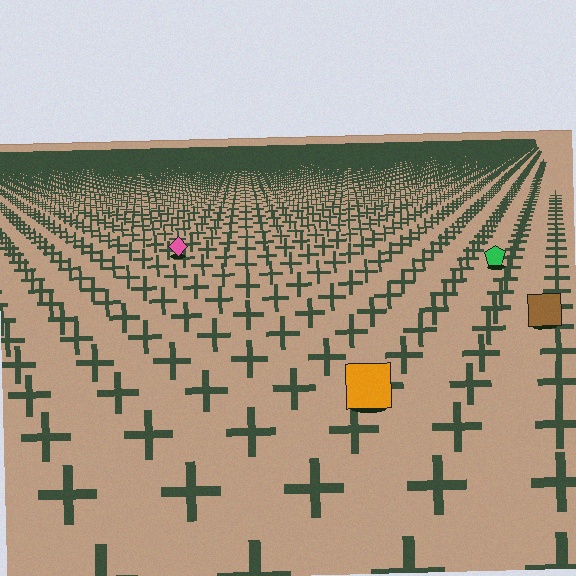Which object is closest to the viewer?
The orange square is closest. The texture marks near it are larger and more spread out.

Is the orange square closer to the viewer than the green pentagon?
Yes. The orange square is closer — you can tell from the texture gradient: the ground texture is coarser near it.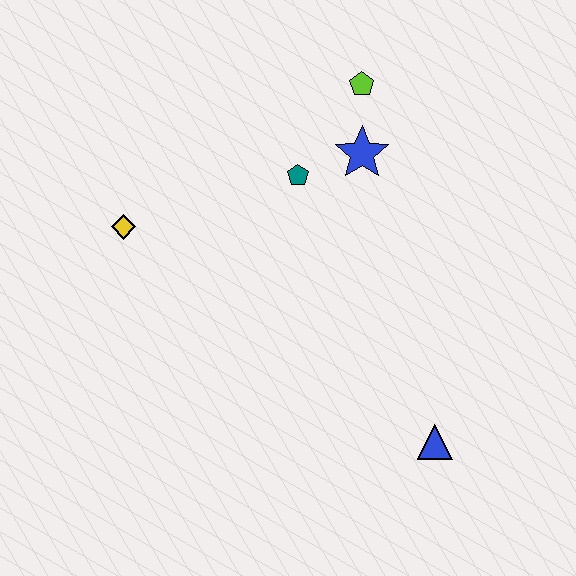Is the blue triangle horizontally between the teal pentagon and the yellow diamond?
No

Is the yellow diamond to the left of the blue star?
Yes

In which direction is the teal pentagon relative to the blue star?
The teal pentagon is to the left of the blue star.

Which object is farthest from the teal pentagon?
The blue triangle is farthest from the teal pentagon.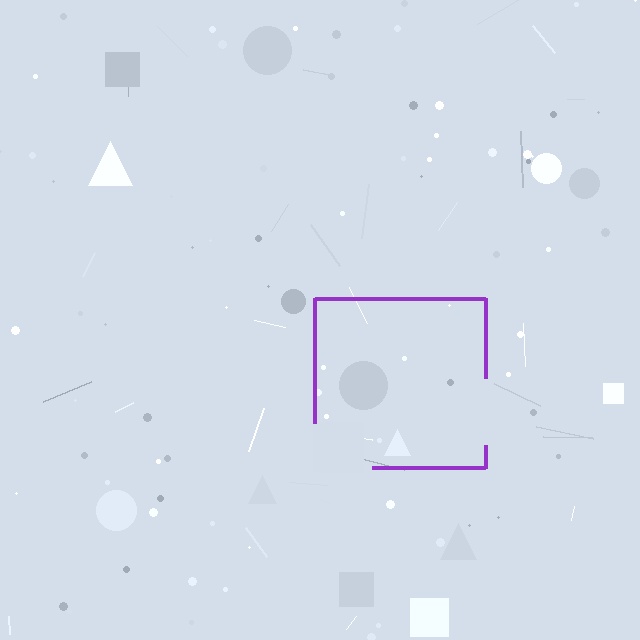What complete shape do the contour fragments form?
The contour fragments form a square.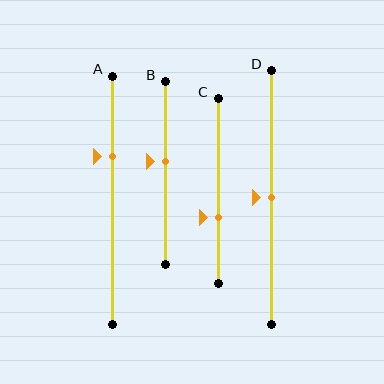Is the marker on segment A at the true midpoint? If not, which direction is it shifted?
No, the marker on segment A is shifted upward by about 18% of the segment length.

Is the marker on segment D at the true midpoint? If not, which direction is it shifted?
Yes, the marker on segment D is at the true midpoint.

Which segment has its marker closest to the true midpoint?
Segment D has its marker closest to the true midpoint.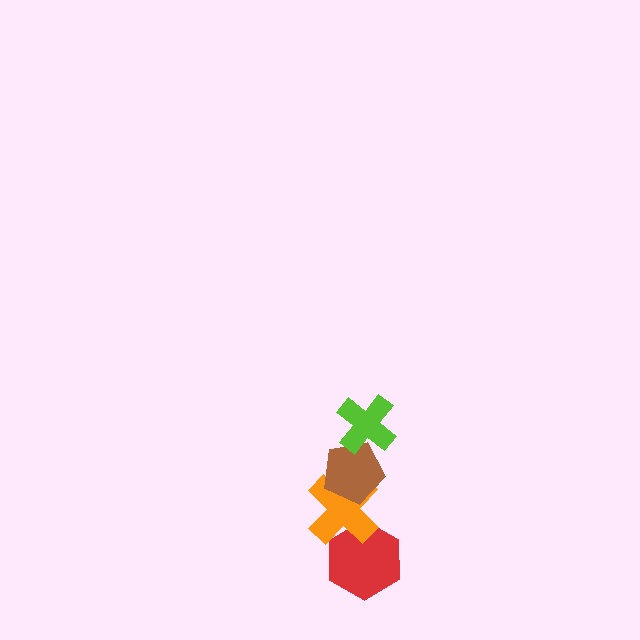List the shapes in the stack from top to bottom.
From top to bottom: the lime cross, the brown pentagon, the orange cross, the red hexagon.